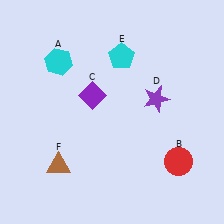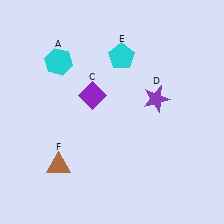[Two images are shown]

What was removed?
The red circle (B) was removed in Image 2.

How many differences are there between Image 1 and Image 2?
There is 1 difference between the two images.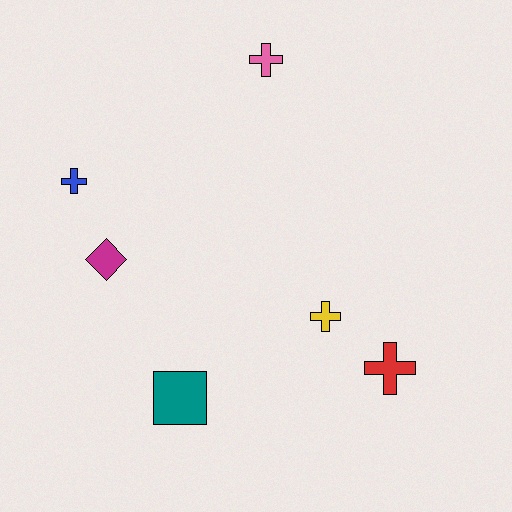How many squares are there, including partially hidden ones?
There is 1 square.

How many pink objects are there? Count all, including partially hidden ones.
There is 1 pink object.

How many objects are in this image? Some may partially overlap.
There are 6 objects.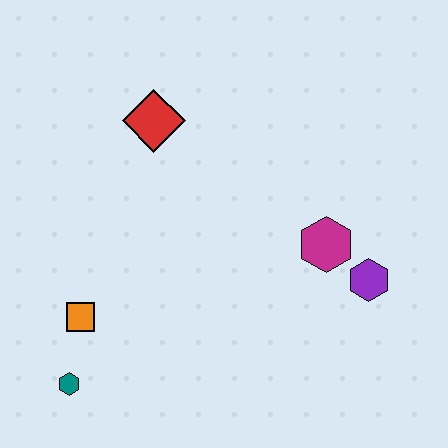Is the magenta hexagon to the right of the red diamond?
Yes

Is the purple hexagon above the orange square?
Yes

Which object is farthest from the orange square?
The purple hexagon is farthest from the orange square.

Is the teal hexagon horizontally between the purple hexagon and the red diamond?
No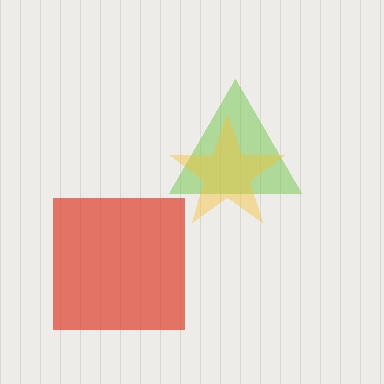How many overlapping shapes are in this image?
There are 3 overlapping shapes in the image.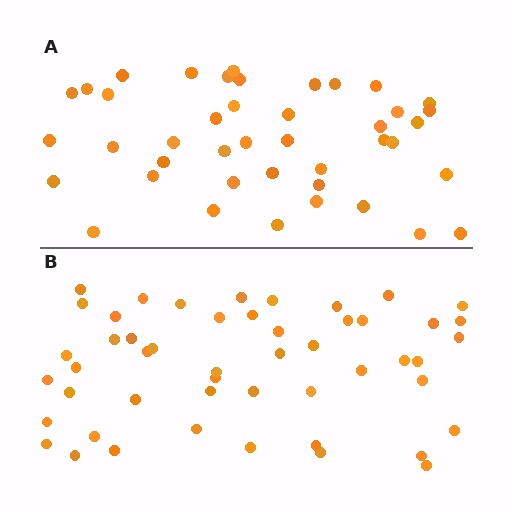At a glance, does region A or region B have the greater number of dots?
Region B (the bottom region) has more dots.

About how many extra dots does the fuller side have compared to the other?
Region B has roughly 8 or so more dots than region A.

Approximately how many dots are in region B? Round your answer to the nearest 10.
About 50 dots.